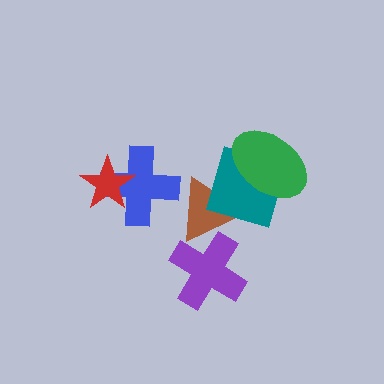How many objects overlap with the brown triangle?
2 objects overlap with the brown triangle.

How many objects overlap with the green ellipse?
1 object overlaps with the green ellipse.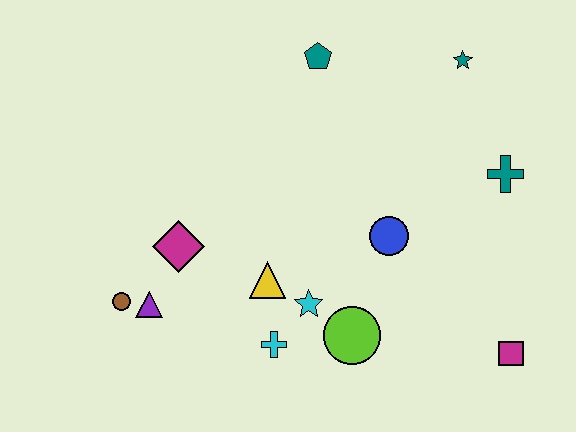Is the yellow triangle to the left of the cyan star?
Yes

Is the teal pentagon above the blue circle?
Yes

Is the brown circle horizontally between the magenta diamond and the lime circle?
No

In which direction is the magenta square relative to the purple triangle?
The magenta square is to the right of the purple triangle.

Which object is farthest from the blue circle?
The brown circle is farthest from the blue circle.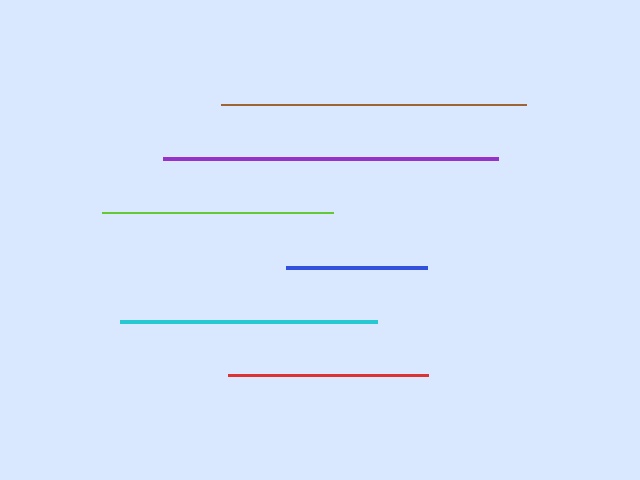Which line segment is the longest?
The purple line is the longest at approximately 334 pixels.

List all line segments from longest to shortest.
From longest to shortest: purple, brown, cyan, lime, red, blue.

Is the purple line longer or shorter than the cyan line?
The purple line is longer than the cyan line.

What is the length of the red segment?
The red segment is approximately 200 pixels long.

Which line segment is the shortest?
The blue line is the shortest at approximately 142 pixels.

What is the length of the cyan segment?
The cyan segment is approximately 257 pixels long.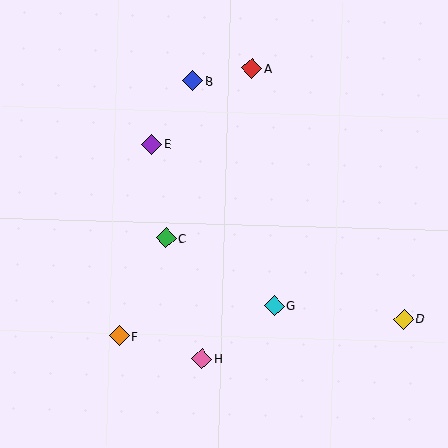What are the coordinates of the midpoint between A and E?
The midpoint between A and E is at (202, 106).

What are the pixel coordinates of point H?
Point H is at (202, 359).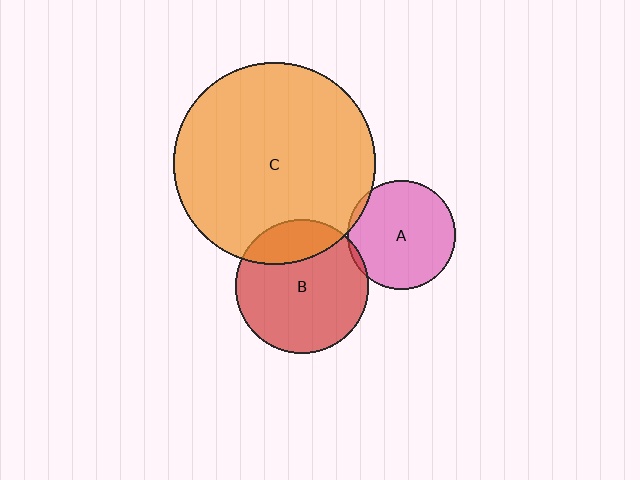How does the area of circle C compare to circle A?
Approximately 3.5 times.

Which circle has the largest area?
Circle C (orange).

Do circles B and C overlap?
Yes.